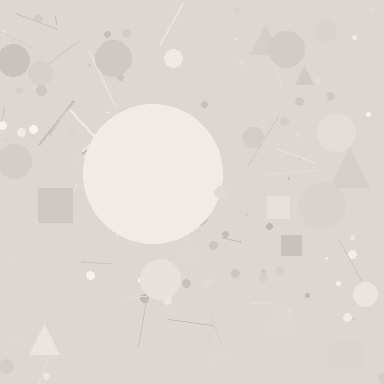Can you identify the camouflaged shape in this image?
The camouflaged shape is a circle.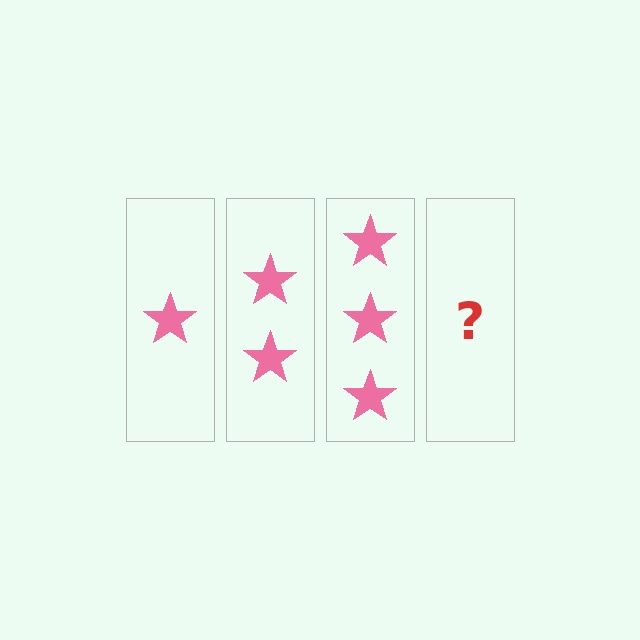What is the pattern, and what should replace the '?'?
The pattern is that each step adds one more star. The '?' should be 4 stars.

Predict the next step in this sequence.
The next step is 4 stars.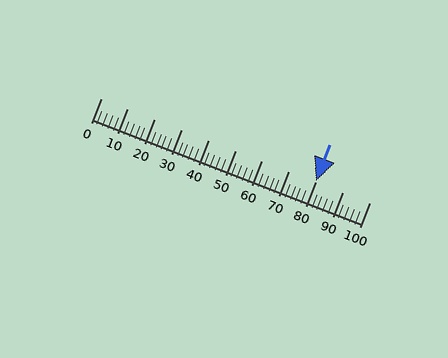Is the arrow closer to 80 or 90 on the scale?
The arrow is closer to 80.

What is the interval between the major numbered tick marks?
The major tick marks are spaced 10 units apart.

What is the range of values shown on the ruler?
The ruler shows values from 0 to 100.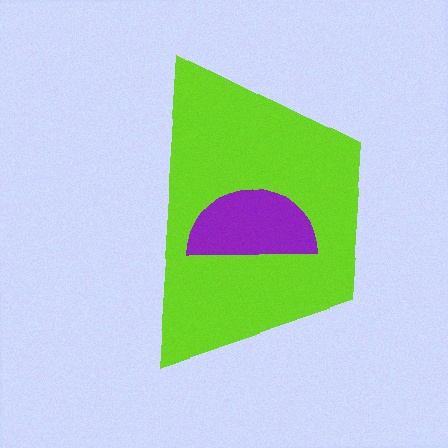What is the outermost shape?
The lime trapezoid.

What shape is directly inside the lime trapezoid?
The purple semicircle.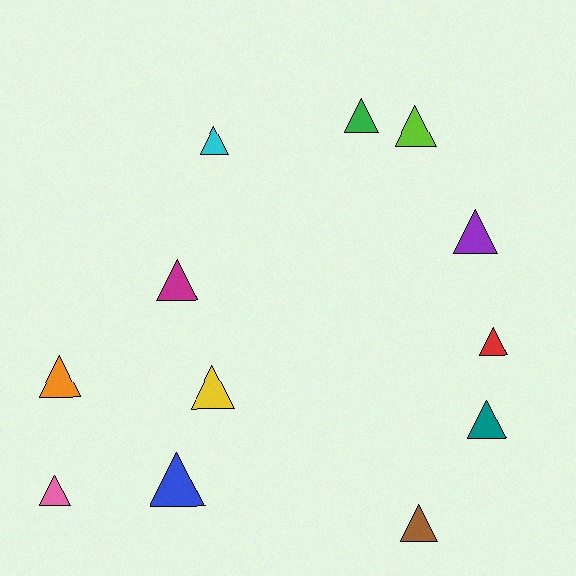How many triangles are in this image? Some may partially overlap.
There are 12 triangles.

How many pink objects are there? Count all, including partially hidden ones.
There is 1 pink object.